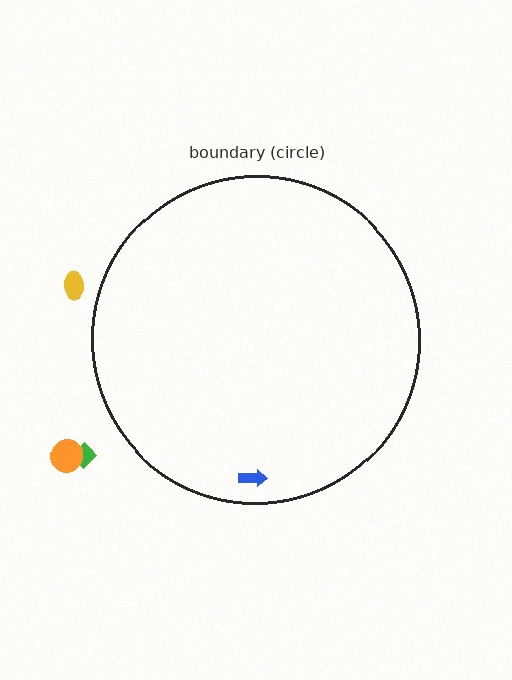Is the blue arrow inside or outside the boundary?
Inside.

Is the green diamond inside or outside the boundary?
Outside.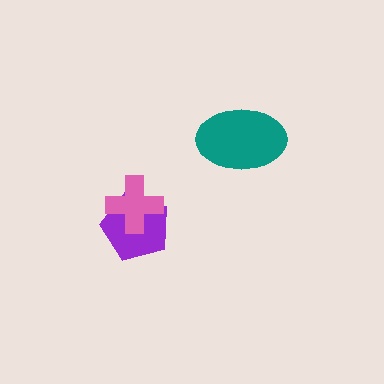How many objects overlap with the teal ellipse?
0 objects overlap with the teal ellipse.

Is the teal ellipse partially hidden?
No, no other shape covers it.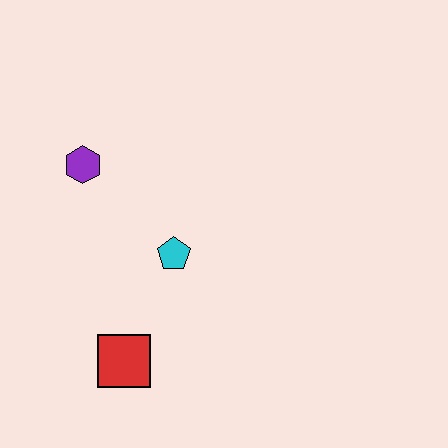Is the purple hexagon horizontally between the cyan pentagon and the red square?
No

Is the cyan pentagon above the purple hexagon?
No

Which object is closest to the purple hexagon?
The cyan pentagon is closest to the purple hexagon.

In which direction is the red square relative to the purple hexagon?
The red square is below the purple hexagon.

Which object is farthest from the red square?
The purple hexagon is farthest from the red square.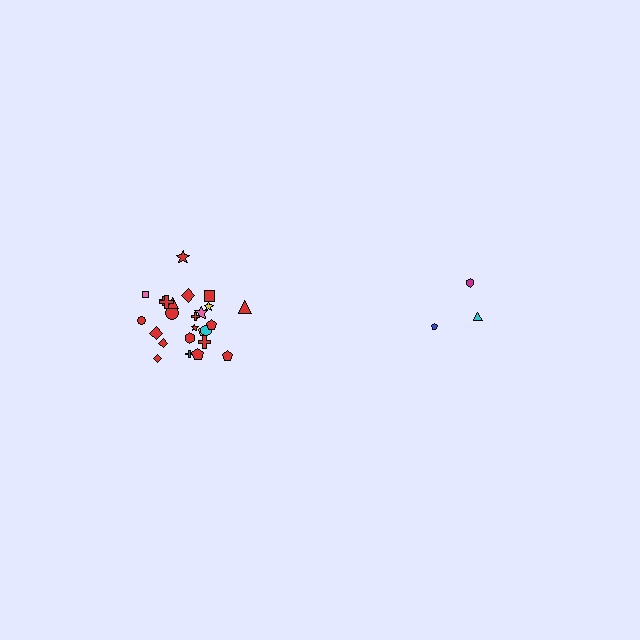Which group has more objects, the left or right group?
The left group.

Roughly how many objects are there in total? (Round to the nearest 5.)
Roughly 30 objects in total.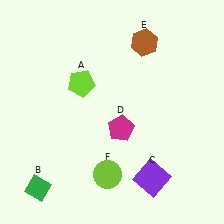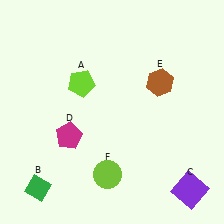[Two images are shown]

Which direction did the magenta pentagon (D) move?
The magenta pentagon (D) moved left.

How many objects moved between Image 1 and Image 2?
3 objects moved between the two images.